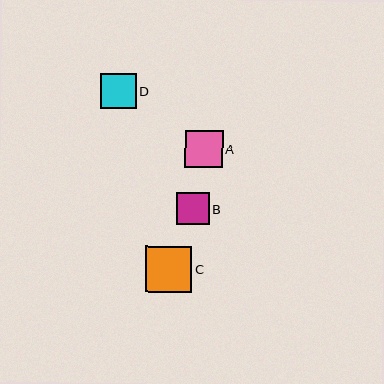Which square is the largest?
Square C is the largest with a size of approximately 46 pixels.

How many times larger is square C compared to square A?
Square C is approximately 1.2 times the size of square A.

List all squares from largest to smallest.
From largest to smallest: C, A, D, B.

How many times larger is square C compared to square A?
Square C is approximately 1.2 times the size of square A.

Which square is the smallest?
Square B is the smallest with a size of approximately 32 pixels.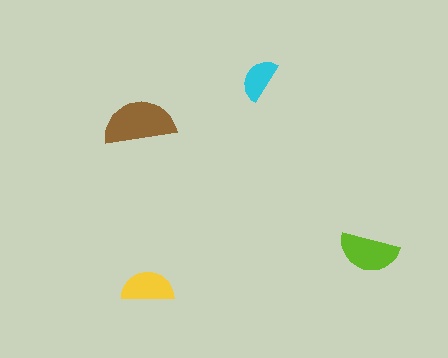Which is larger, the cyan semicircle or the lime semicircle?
The lime one.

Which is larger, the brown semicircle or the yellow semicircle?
The brown one.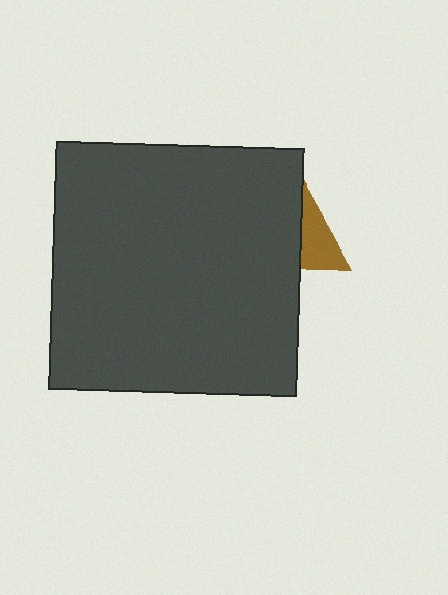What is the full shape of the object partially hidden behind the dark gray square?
The partially hidden object is a brown triangle.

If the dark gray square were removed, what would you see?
You would see the complete brown triangle.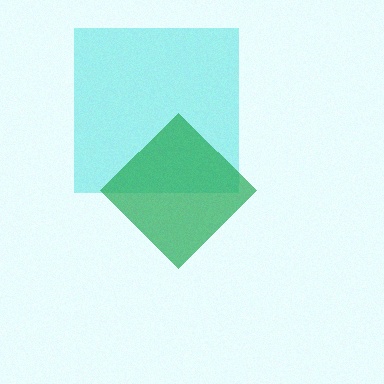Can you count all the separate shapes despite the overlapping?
Yes, there are 2 separate shapes.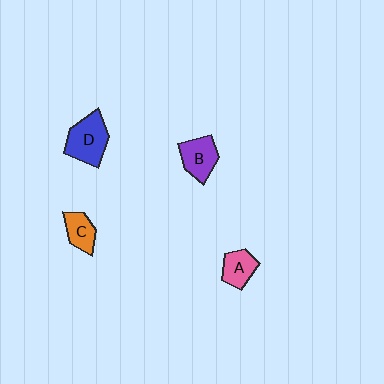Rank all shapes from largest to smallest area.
From largest to smallest: D (blue), B (purple), A (pink), C (orange).